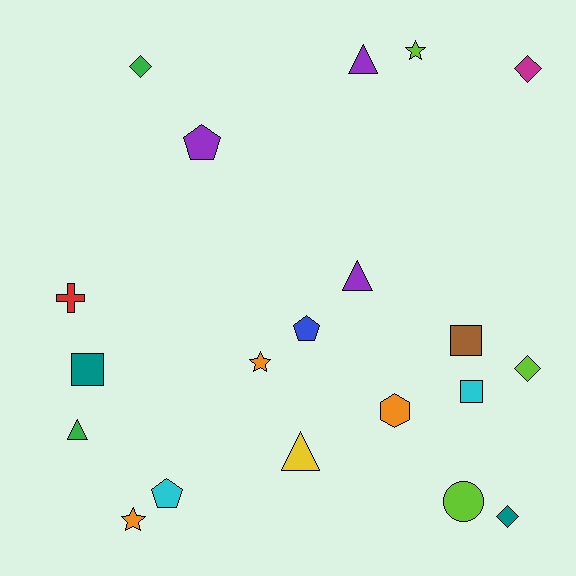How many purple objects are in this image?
There are 3 purple objects.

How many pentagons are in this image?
There are 3 pentagons.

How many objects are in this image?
There are 20 objects.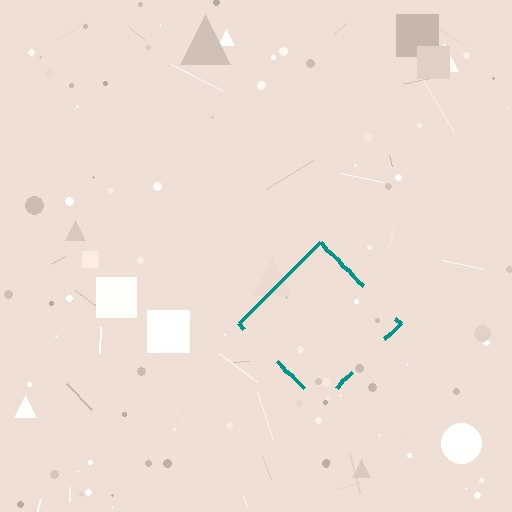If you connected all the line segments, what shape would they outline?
They would outline a diamond.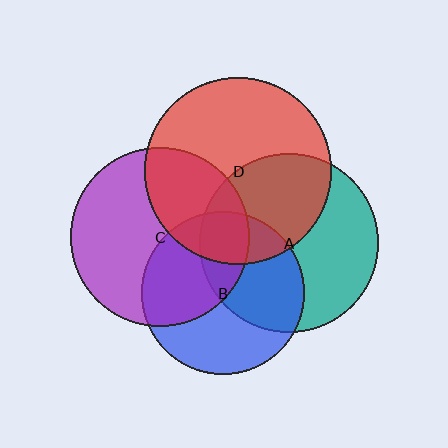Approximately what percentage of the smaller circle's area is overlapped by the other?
Approximately 45%.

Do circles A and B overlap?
Yes.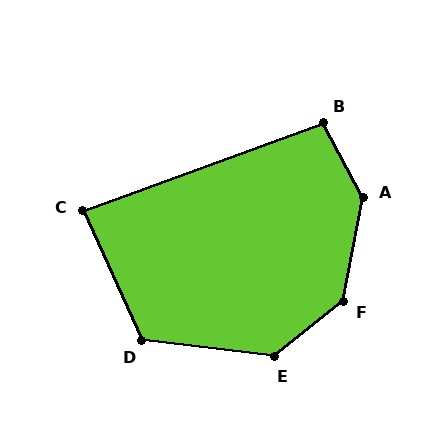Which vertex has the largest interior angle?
A, at approximately 141 degrees.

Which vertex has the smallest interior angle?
C, at approximately 85 degrees.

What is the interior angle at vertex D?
Approximately 122 degrees (obtuse).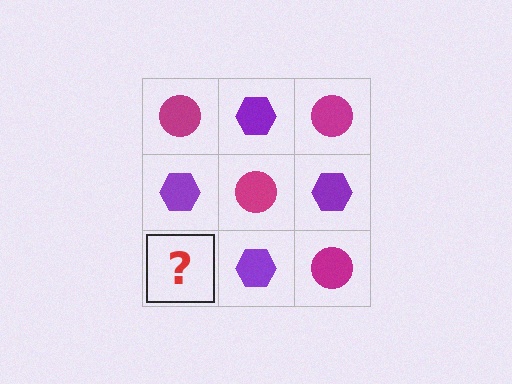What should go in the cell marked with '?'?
The missing cell should contain a magenta circle.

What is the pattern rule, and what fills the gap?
The rule is that it alternates magenta circle and purple hexagon in a checkerboard pattern. The gap should be filled with a magenta circle.